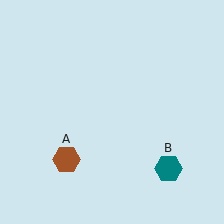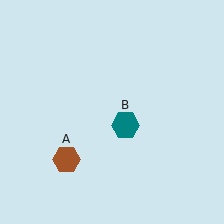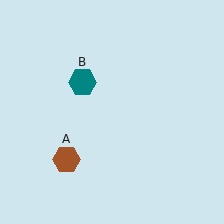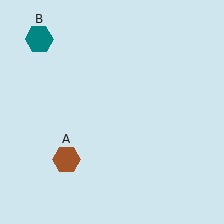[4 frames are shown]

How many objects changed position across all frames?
1 object changed position: teal hexagon (object B).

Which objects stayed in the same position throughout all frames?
Brown hexagon (object A) remained stationary.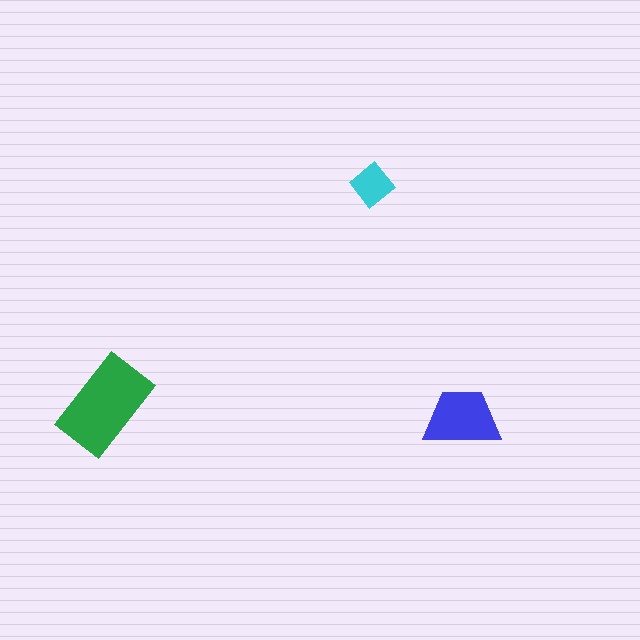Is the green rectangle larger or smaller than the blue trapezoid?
Larger.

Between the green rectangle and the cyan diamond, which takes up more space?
The green rectangle.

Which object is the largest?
The green rectangle.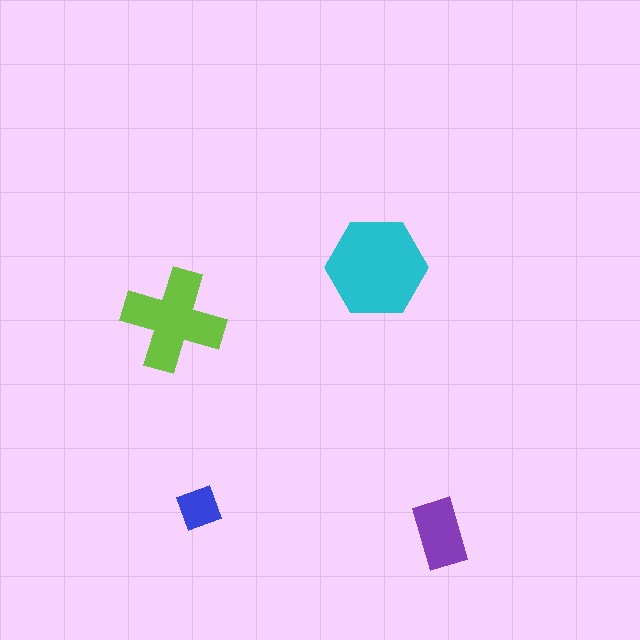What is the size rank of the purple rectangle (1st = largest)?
3rd.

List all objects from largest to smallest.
The cyan hexagon, the lime cross, the purple rectangle, the blue square.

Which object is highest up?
The cyan hexagon is topmost.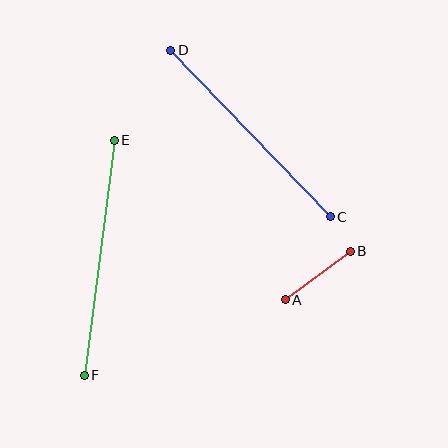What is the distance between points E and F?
The distance is approximately 237 pixels.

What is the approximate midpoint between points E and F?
The midpoint is at approximately (99, 258) pixels.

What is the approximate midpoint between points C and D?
The midpoint is at approximately (251, 134) pixels.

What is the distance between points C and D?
The distance is approximately 231 pixels.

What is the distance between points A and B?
The distance is approximately 81 pixels.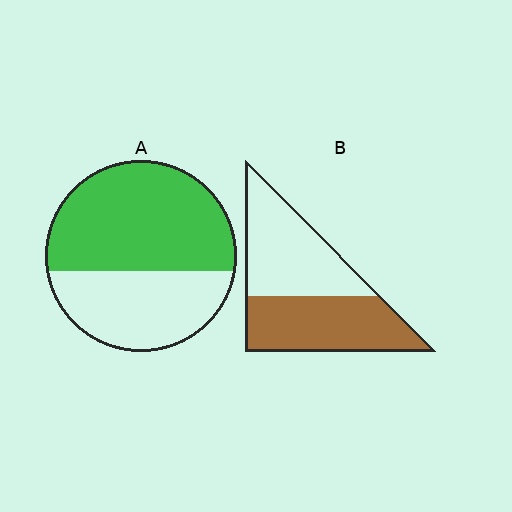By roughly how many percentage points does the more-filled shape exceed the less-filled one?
By roughly 10 percentage points (A over B).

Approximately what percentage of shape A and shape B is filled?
A is approximately 60% and B is approximately 50%.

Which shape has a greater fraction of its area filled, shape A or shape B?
Shape A.